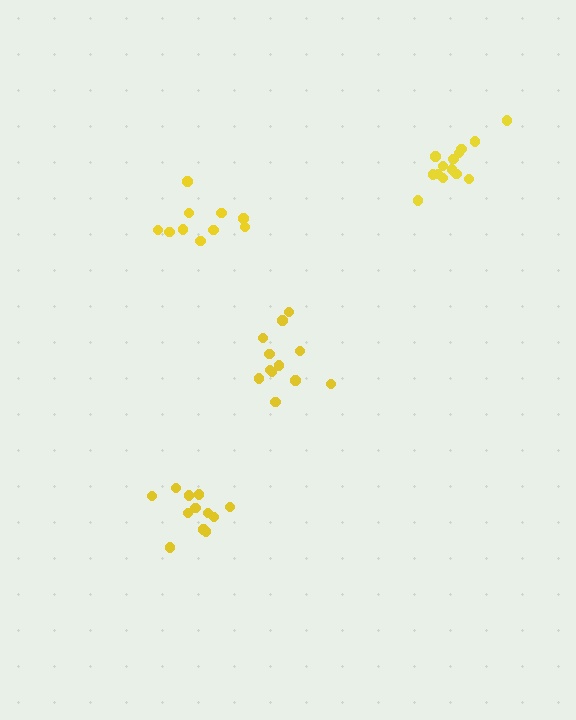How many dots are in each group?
Group 1: 10 dots, Group 2: 12 dots, Group 3: 12 dots, Group 4: 14 dots (48 total).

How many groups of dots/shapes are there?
There are 4 groups.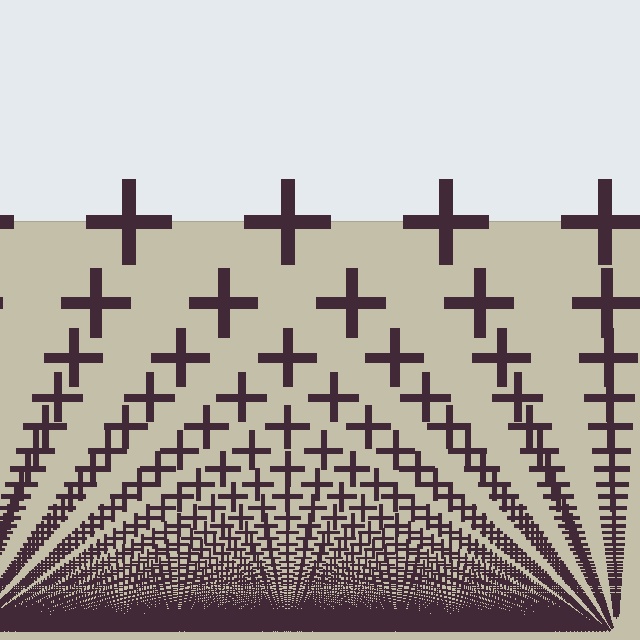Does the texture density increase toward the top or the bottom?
Density increases toward the bottom.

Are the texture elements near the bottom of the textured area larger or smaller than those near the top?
Smaller. The gradient is inverted — elements near the bottom are smaller and denser.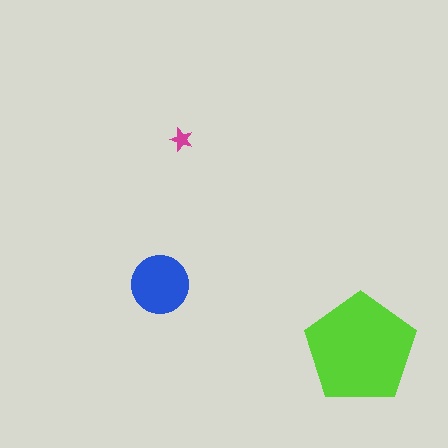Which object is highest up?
The magenta star is topmost.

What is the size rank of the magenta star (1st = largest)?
3rd.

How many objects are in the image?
There are 3 objects in the image.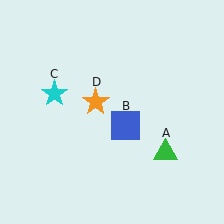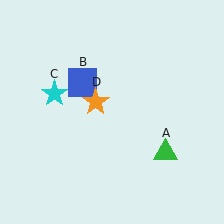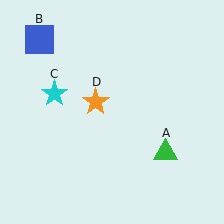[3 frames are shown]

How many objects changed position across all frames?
1 object changed position: blue square (object B).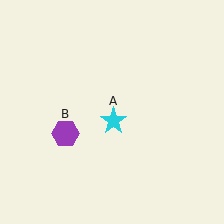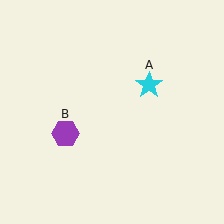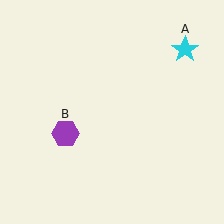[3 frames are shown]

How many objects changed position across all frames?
1 object changed position: cyan star (object A).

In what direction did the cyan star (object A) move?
The cyan star (object A) moved up and to the right.